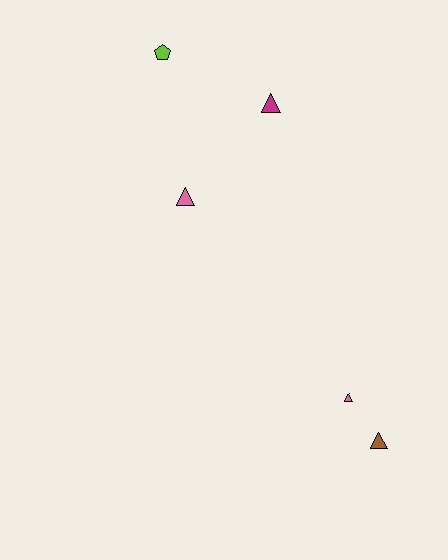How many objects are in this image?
There are 5 objects.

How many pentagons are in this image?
There is 1 pentagon.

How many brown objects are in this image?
There is 1 brown object.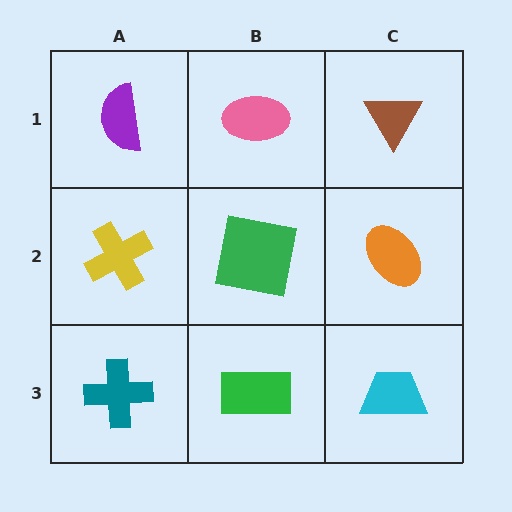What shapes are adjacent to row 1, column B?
A green square (row 2, column B), a purple semicircle (row 1, column A), a brown triangle (row 1, column C).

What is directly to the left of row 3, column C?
A green rectangle.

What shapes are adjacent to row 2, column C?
A brown triangle (row 1, column C), a cyan trapezoid (row 3, column C), a green square (row 2, column B).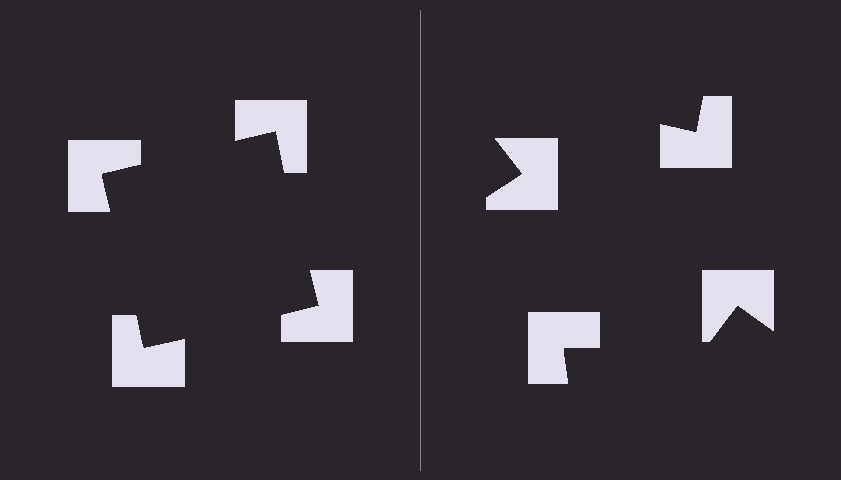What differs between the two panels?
The notched squares are positioned identically on both sides; only the wedge orientations differ. On the left they align to a square; on the right they are misaligned.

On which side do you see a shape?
An illusory square appears on the left side. On the right side the wedge cuts are rotated, so no coherent shape forms.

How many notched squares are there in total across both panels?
8 — 4 on each side.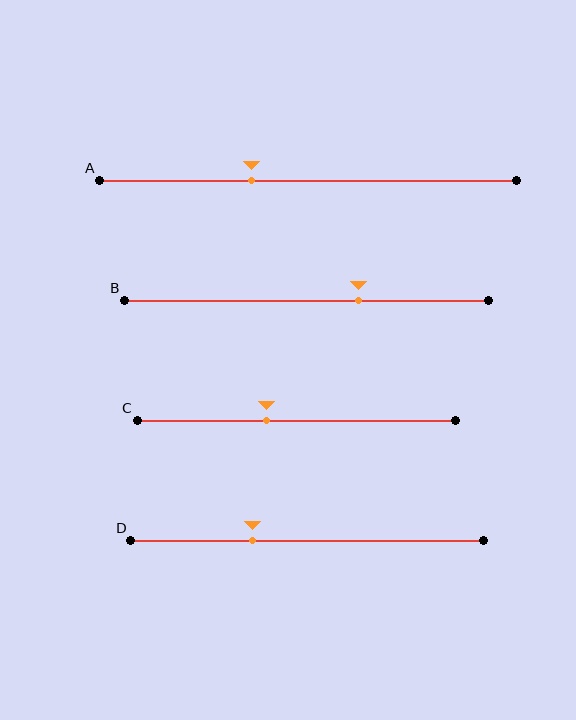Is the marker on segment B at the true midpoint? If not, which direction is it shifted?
No, the marker on segment B is shifted to the right by about 14% of the segment length.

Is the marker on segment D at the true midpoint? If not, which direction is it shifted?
No, the marker on segment D is shifted to the left by about 16% of the segment length.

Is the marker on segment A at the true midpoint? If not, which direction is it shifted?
No, the marker on segment A is shifted to the left by about 13% of the segment length.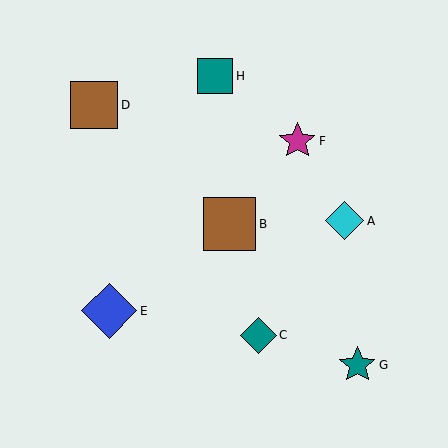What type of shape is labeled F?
Shape F is a magenta star.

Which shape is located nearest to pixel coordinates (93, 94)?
The brown square (labeled D) at (94, 105) is nearest to that location.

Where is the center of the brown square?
The center of the brown square is at (94, 105).